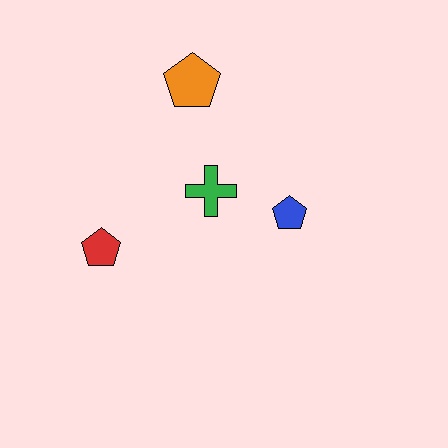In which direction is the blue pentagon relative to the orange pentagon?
The blue pentagon is below the orange pentagon.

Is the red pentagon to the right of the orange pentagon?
No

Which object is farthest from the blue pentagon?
The red pentagon is farthest from the blue pentagon.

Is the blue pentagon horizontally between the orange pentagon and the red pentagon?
No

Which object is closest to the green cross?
The blue pentagon is closest to the green cross.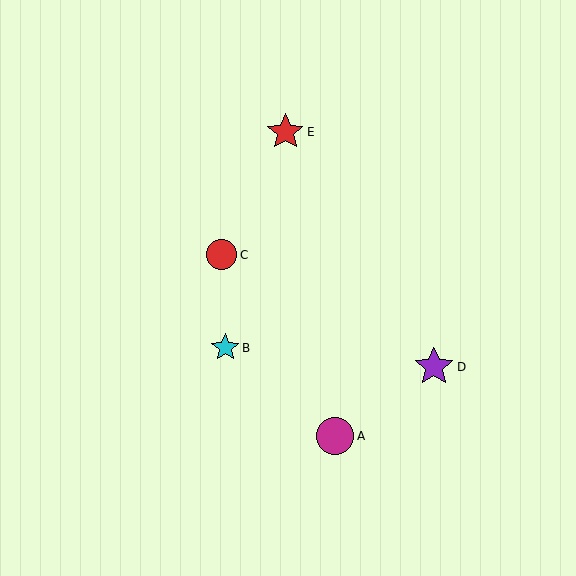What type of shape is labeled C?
Shape C is a red circle.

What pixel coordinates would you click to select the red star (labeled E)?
Click at (285, 132) to select the red star E.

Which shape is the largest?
The purple star (labeled D) is the largest.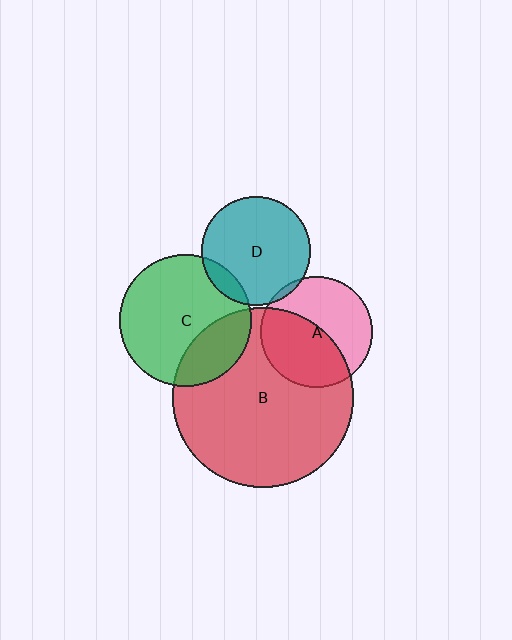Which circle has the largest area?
Circle B (red).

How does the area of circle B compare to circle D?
Approximately 2.7 times.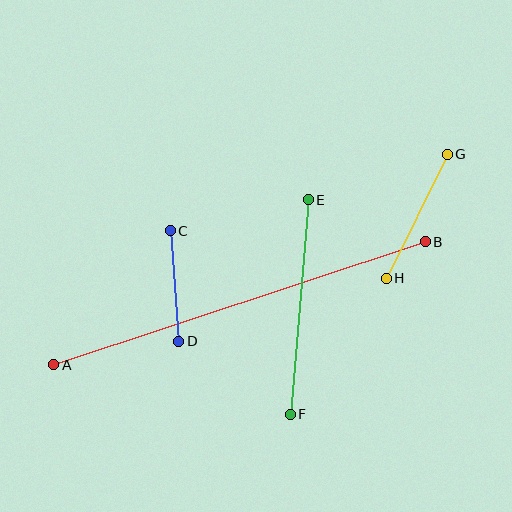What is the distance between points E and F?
The distance is approximately 215 pixels.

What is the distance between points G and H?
The distance is approximately 138 pixels.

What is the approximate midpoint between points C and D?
The midpoint is at approximately (175, 286) pixels.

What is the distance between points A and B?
The distance is approximately 391 pixels.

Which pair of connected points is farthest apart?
Points A and B are farthest apart.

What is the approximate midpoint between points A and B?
The midpoint is at approximately (239, 303) pixels.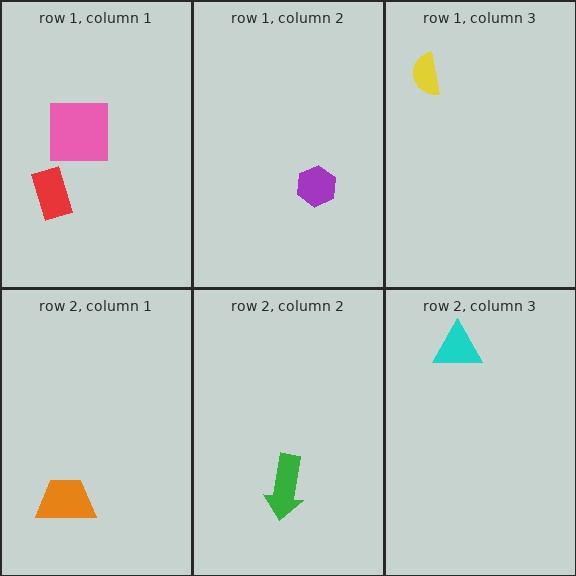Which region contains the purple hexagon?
The row 1, column 2 region.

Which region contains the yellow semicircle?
The row 1, column 3 region.